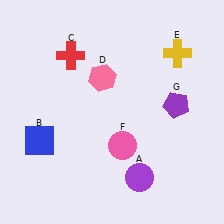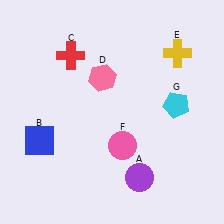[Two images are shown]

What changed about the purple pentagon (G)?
In Image 1, G is purple. In Image 2, it changed to cyan.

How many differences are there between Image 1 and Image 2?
There is 1 difference between the two images.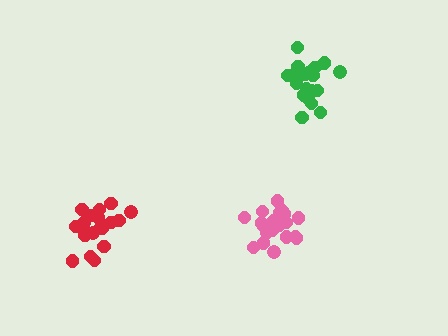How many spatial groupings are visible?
There are 3 spatial groupings.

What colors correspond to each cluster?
The clusters are colored: pink, red, green.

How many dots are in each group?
Group 1: 21 dots, Group 2: 19 dots, Group 3: 20 dots (60 total).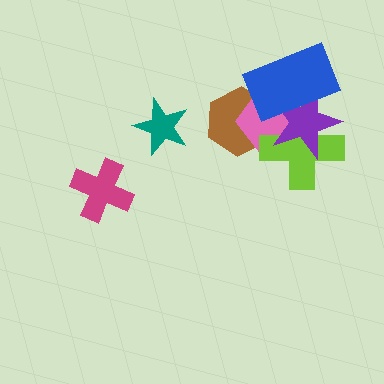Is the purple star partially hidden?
Yes, it is partially covered by another shape.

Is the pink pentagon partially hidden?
Yes, it is partially covered by another shape.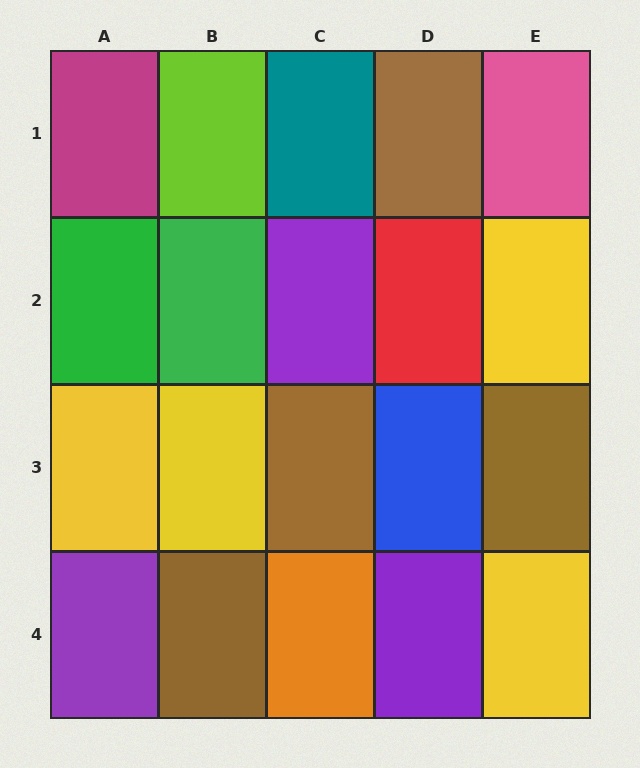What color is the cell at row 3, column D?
Blue.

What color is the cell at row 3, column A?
Yellow.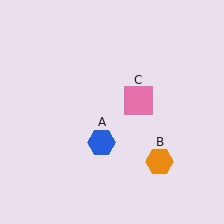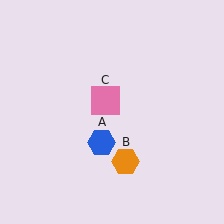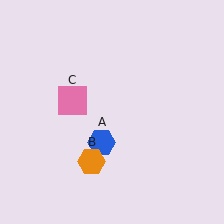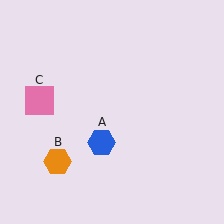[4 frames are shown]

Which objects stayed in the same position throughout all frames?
Blue hexagon (object A) remained stationary.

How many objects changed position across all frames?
2 objects changed position: orange hexagon (object B), pink square (object C).